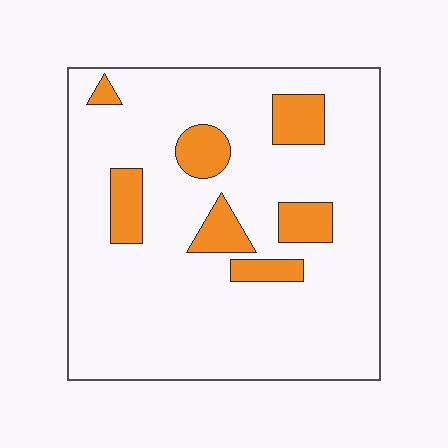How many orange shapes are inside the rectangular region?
7.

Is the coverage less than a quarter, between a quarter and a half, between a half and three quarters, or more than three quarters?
Less than a quarter.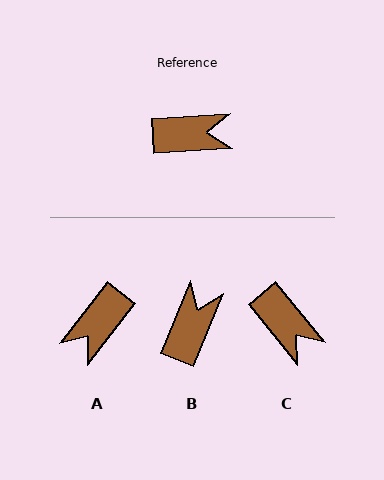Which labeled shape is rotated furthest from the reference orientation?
A, about 131 degrees away.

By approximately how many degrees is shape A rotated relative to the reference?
Approximately 131 degrees clockwise.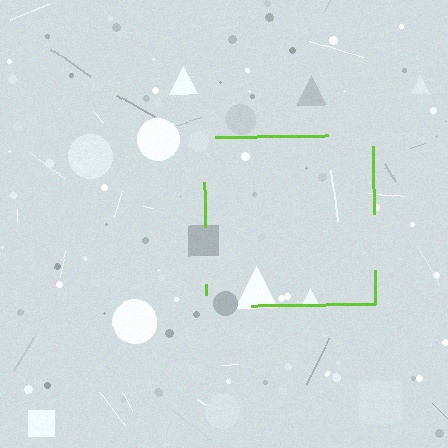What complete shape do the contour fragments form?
The contour fragments form a square.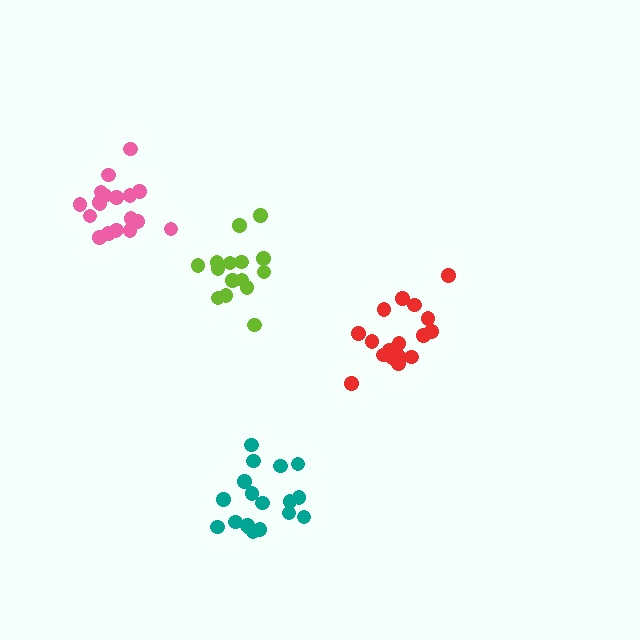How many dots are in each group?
Group 1: 18 dots, Group 2: 18 dots, Group 3: 15 dots, Group 4: 19 dots (70 total).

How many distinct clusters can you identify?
There are 4 distinct clusters.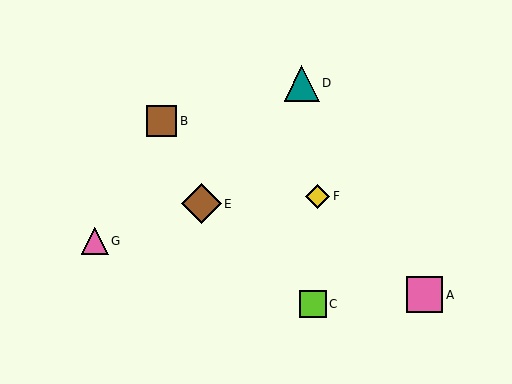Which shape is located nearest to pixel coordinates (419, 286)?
The pink square (labeled A) at (425, 295) is nearest to that location.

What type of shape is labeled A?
Shape A is a pink square.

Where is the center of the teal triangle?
The center of the teal triangle is at (302, 83).